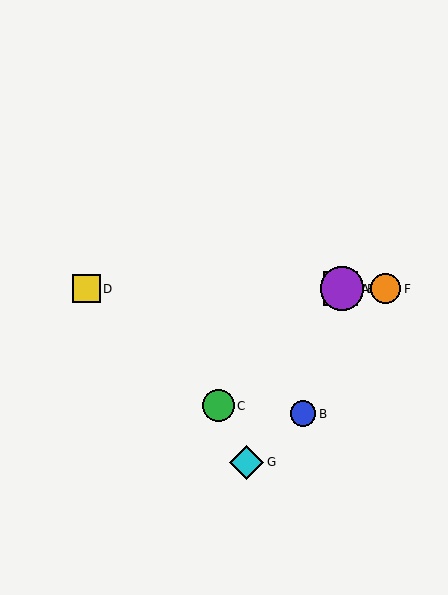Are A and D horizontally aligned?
Yes, both are at y≈289.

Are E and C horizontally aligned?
No, E is at y≈289 and C is at y≈406.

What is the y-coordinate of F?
Object F is at y≈289.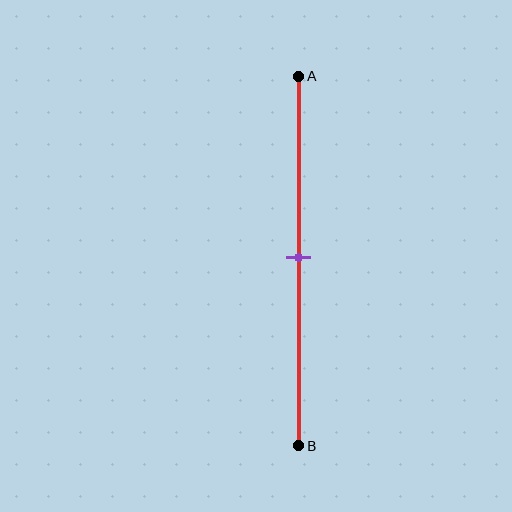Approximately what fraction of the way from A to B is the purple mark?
The purple mark is approximately 50% of the way from A to B.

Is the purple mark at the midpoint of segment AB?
Yes, the mark is approximately at the midpoint.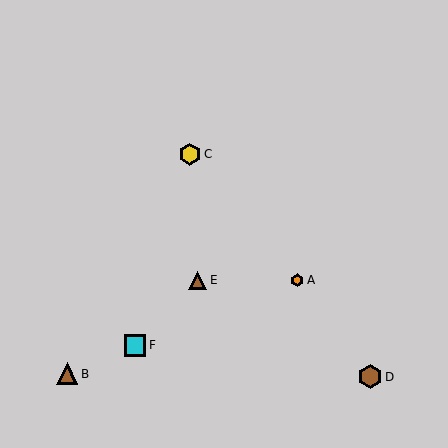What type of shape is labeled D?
Shape D is a brown hexagon.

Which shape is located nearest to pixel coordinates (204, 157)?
The yellow hexagon (labeled C) at (190, 154) is nearest to that location.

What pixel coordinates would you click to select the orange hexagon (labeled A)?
Click at (297, 280) to select the orange hexagon A.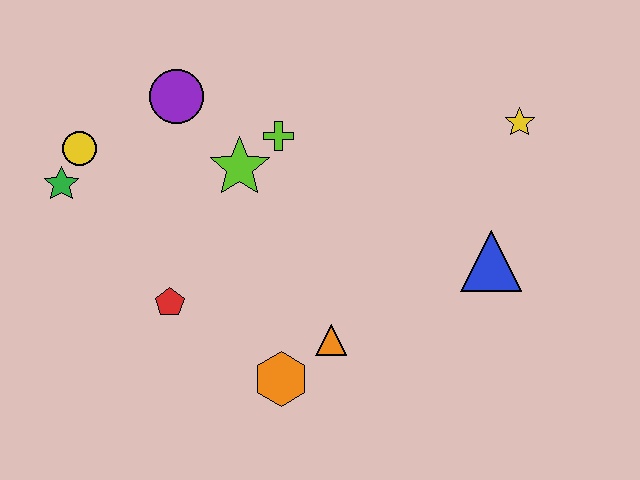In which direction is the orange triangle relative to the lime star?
The orange triangle is below the lime star.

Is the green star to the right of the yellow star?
No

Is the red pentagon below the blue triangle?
Yes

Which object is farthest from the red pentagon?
The yellow star is farthest from the red pentagon.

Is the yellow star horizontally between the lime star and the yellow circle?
No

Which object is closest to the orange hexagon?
The orange triangle is closest to the orange hexagon.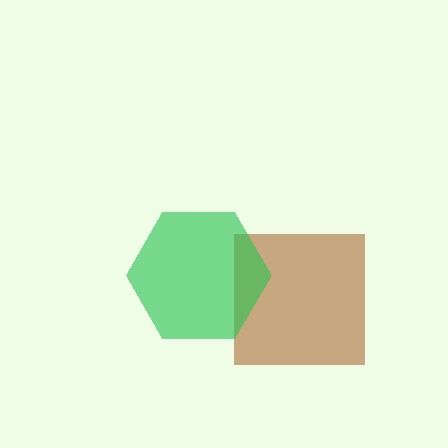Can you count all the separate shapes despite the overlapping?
Yes, there are 2 separate shapes.